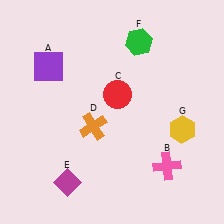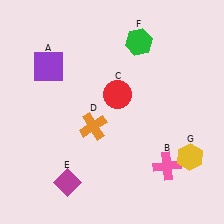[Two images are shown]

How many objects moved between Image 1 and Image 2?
1 object moved between the two images.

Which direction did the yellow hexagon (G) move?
The yellow hexagon (G) moved down.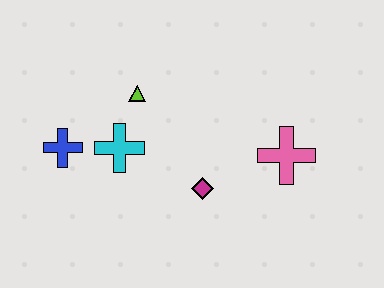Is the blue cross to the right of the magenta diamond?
No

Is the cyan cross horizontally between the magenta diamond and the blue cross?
Yes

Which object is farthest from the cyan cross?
The pink cross is farthest from the cyan cross.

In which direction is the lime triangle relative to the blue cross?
The lime triangle is to the right of the blue cross.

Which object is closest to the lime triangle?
The cyan cross is closest to the lime triangle.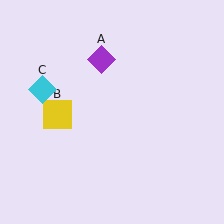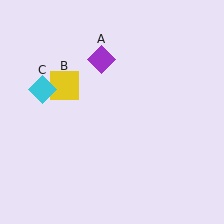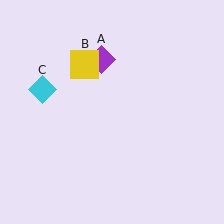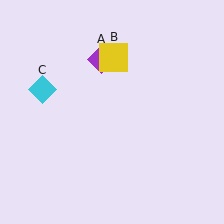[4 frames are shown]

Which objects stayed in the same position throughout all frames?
Purple diamond (object A) and cyan diamond (object C) remained stationary.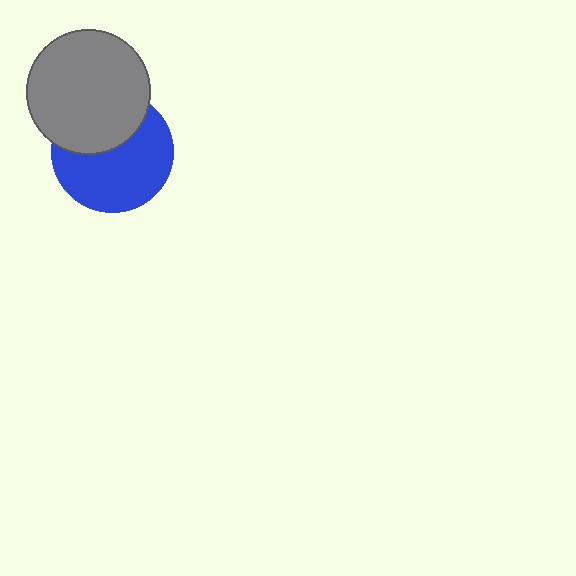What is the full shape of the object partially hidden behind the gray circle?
The partially hidden object is a blue circle.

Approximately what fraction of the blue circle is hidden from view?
Roughly 38% of the blue circle is hidden behind the gray circle.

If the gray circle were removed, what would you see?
You would see the complete blue circle.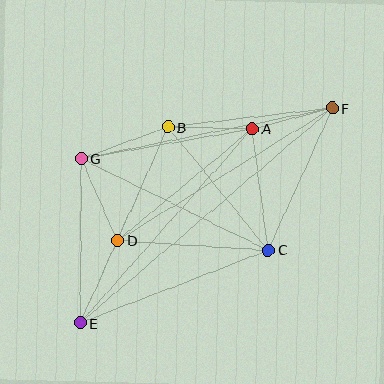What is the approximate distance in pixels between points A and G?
The distance between A and G is approximately 174 pixels.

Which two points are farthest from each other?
Points E and F are farthest from each other.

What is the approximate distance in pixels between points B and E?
The distance between B and E is approximately 215 pixels.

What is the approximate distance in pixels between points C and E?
The distance between C and E is approximately 202 pixels.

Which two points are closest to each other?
Points A and F are closest to each other.